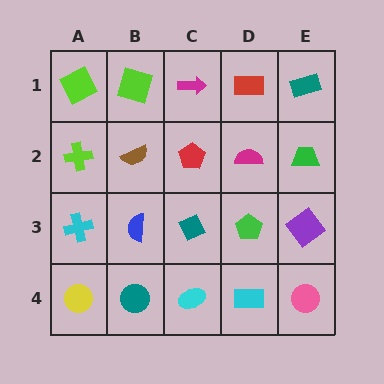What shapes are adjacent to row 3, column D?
A magenta semicircle (row 2, column D), a cyan rectangle (row 4, column D), a teal diamond (row 3, column C), a purple diamond (row 3, column E).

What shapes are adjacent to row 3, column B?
A brown semicircle (row 2, column B), a teal circle (row 4, column B), a cyan cross (row 3, column A), a teal diamond (row 3, column C).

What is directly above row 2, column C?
A magenta arrow.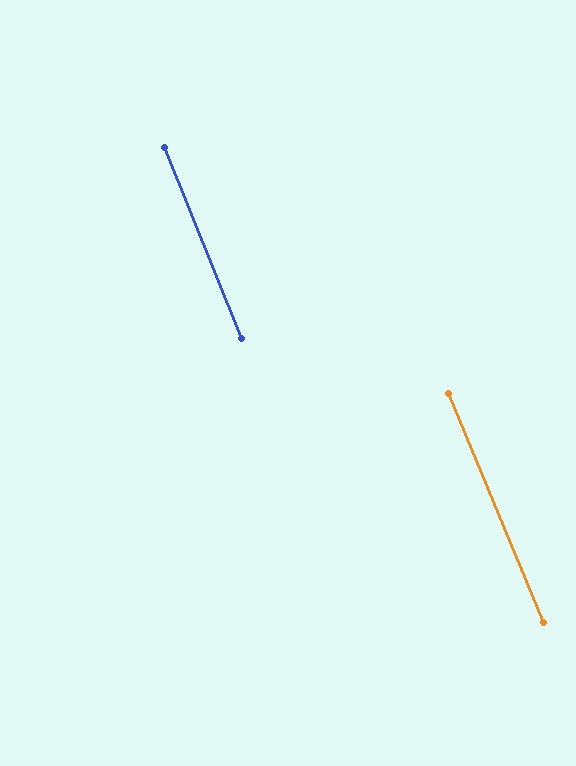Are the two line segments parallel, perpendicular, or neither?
Parallel — their directions differ by only 0.2°.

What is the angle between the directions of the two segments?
Approximately 0 degrees.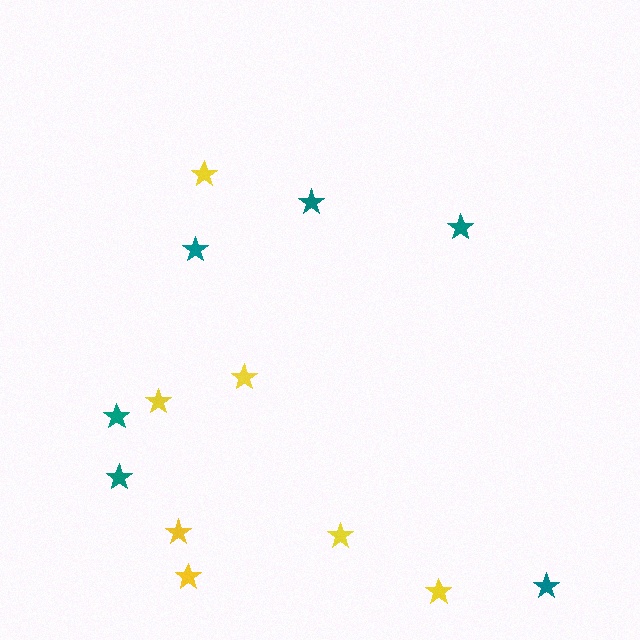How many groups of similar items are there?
There are 2 groups: one group of teal stars (6) and one group of yellow stars (7).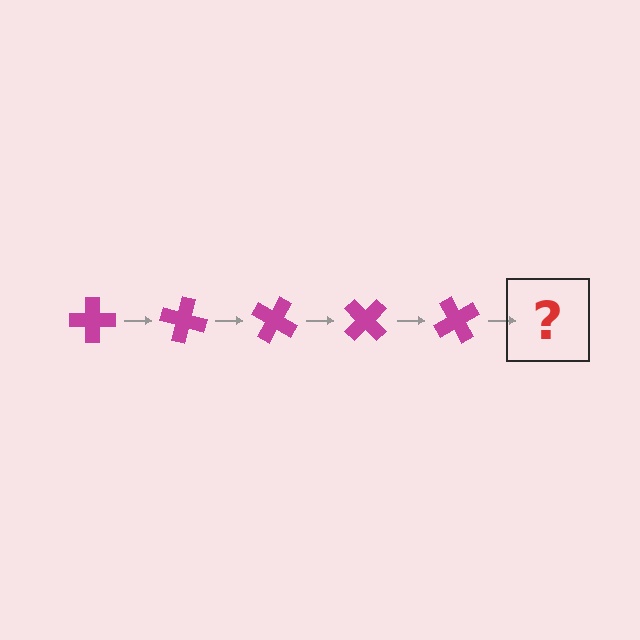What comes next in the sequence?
The next element should be a magenta cross rotated 75 degrees.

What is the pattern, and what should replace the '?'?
The pattern is that the cross rotates 15 degrees each step. The '?' should be a magenta cross rotated 75 degrees.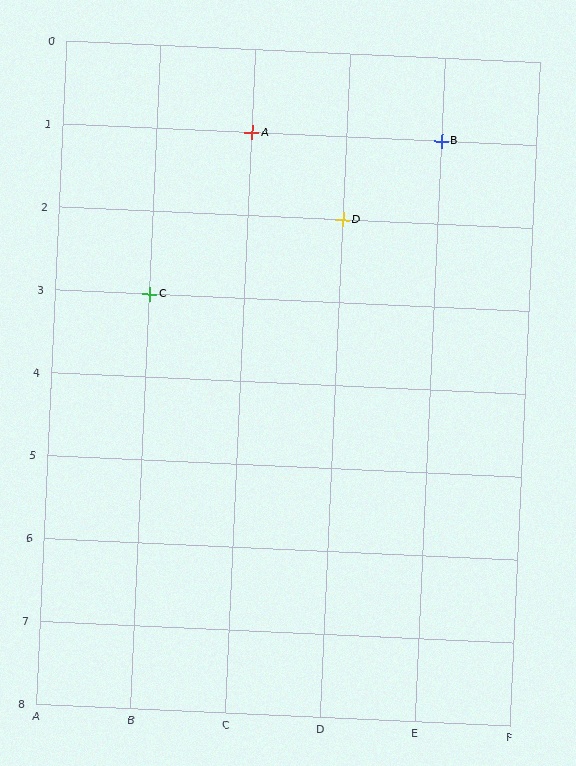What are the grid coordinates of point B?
Point B is at grid coordinates (E, 1).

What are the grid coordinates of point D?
Point D is at grid coordinates (D, 2).